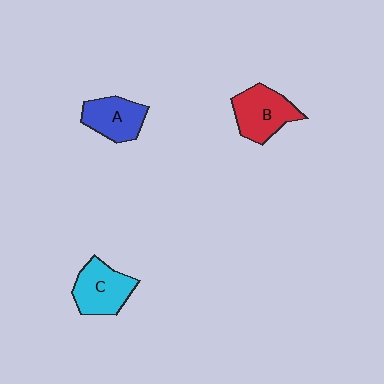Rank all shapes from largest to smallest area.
From largest to smallest: B (red), C (cyan), A (blue).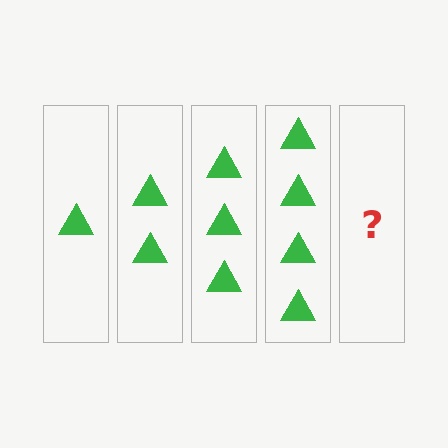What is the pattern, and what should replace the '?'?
The pattern is that each step adds one more triangle. The '?' should be 5 triangles.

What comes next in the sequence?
The next element should be 5 triangles.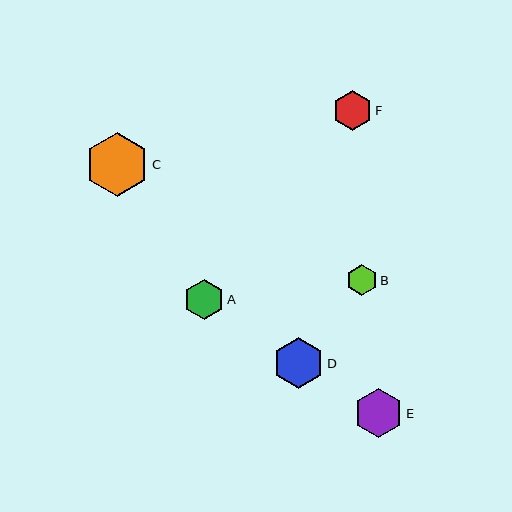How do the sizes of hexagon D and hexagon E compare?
Hexagon D and hexagon E are approximately the same size.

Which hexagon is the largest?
Hexagon C is the largest with a size of approximately 64 pixels.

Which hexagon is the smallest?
Hexagon B is the smallest with a size of approximately 31 pixels.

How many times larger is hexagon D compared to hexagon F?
Hexagon D is approximately 1.3 times the size of hexagon F.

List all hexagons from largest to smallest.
From largest to smallest: C, D, E, A, F, B.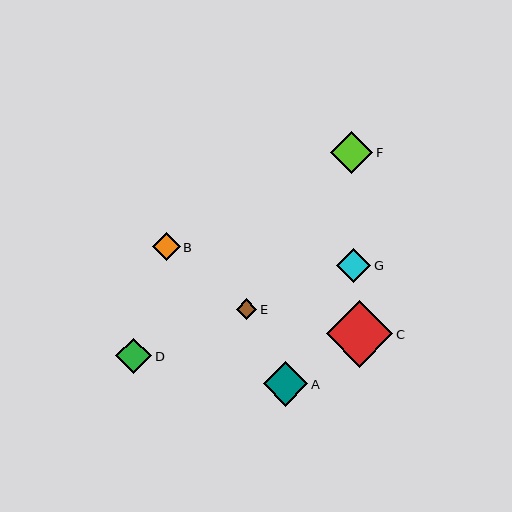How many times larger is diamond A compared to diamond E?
Diamond A is approximately 2.1 times the size of diamond E.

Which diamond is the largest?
Diamond C is the largest with a size of approximately 66 pixels.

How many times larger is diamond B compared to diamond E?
Diamond B is approximately 1.3 times the size of diamond E.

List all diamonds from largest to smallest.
From largest to smallest: C, A, F, D, G, B, E.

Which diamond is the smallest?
Diamond E is the smallest with a size of approximately 21 pixels.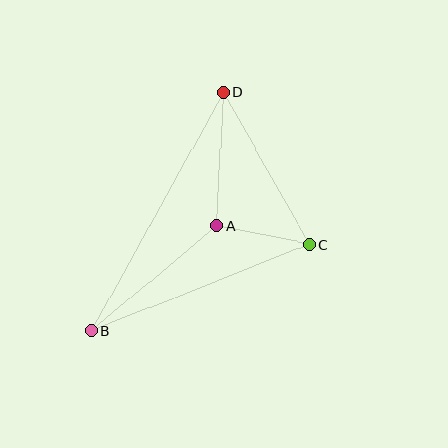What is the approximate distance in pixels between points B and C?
The distance between B and C is approximately 234 pixels.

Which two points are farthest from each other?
Points B and D are farthest from each other.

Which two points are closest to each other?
Points A and C are closest to each other.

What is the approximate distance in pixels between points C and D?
The distance between C and D is approximately 175 pixels.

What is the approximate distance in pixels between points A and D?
The distance between A and D is approximately 133 pixels.